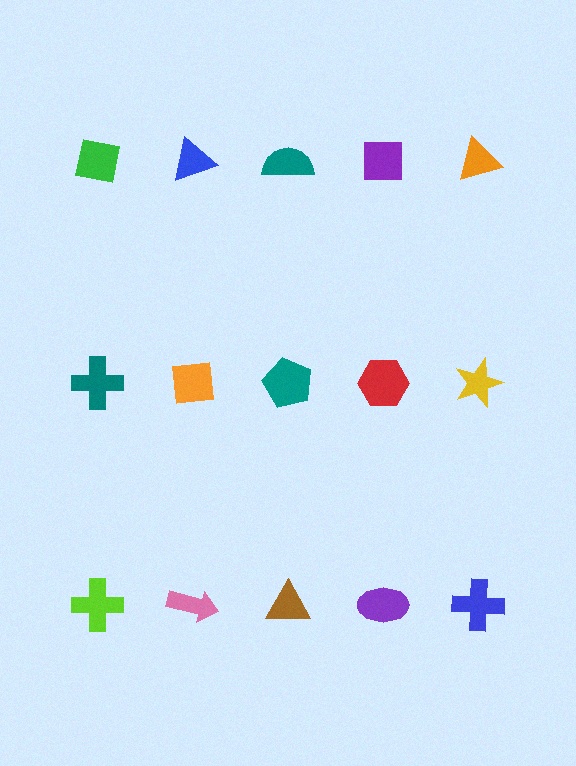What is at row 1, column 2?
A blue triangle.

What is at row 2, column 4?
A red hexagon.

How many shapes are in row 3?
5 shapes.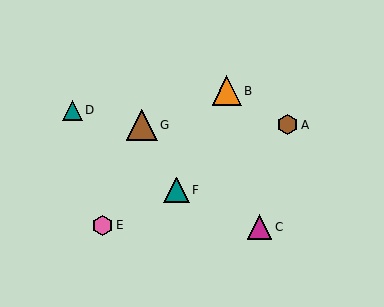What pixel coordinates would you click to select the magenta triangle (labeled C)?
Click at (259, 227) to select the magenta triangle C.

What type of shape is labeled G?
Shape G is a brown triangle.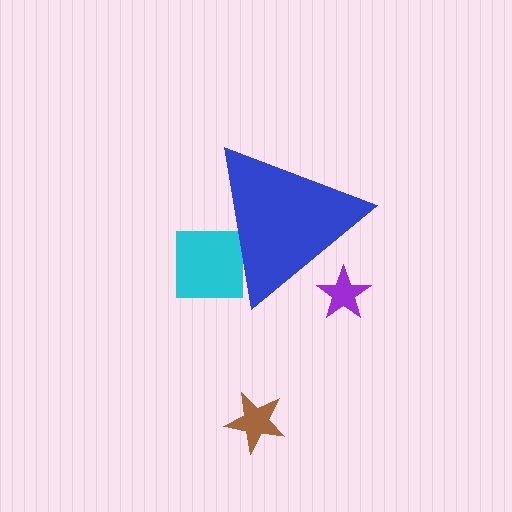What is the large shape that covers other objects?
A blue triangle.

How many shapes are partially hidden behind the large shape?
2 shapes are partially hidden.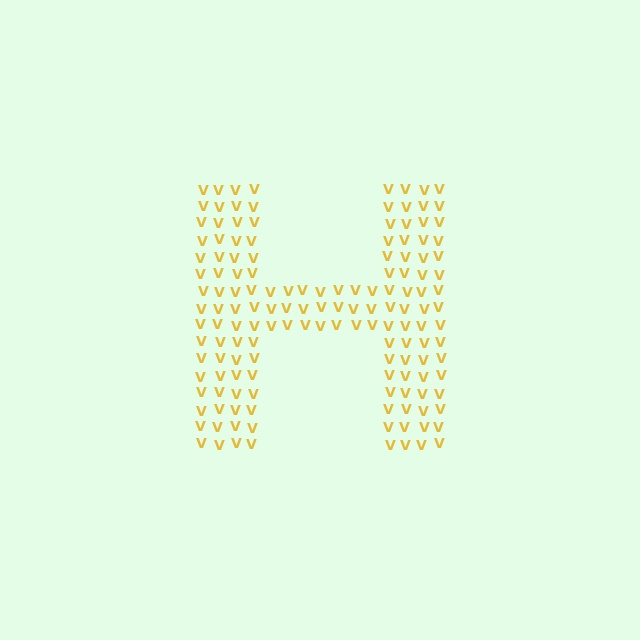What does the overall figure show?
The overall figure shows the letter H.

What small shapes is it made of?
It is made of small letter V's.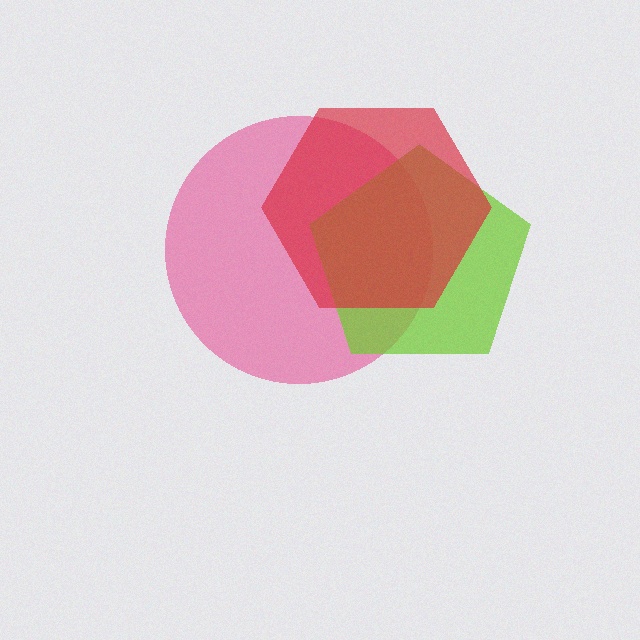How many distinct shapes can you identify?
There are 3 distinct shapes: a pink circle, a lime pentagon, a red hexagon.